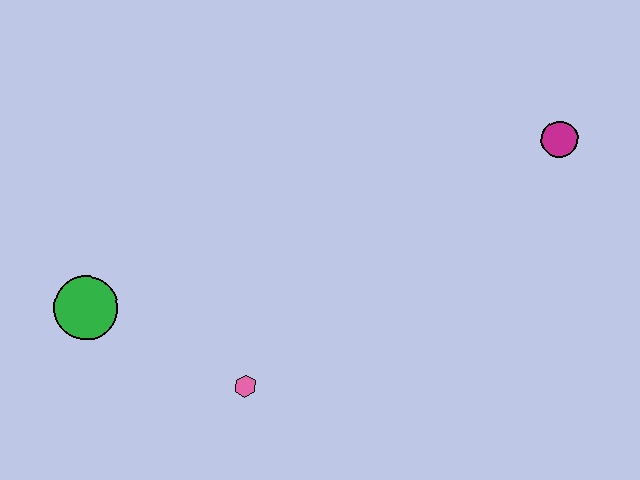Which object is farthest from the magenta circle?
The green circle is farthest from the magenta circle.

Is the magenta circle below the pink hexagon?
No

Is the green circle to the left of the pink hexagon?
Yes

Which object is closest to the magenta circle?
The pink hexagon is closest to the magenta circle.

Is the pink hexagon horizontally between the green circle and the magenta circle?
Yes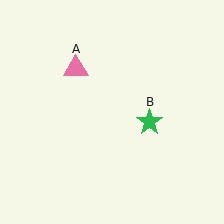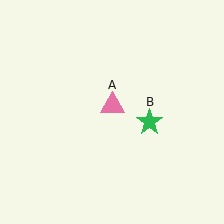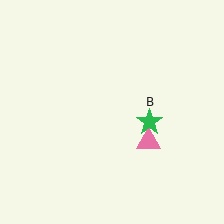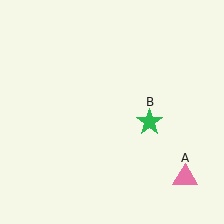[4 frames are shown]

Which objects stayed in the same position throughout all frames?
Green star (object B) remained stationary.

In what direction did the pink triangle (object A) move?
The pink triangle (object A) moved down and to the right.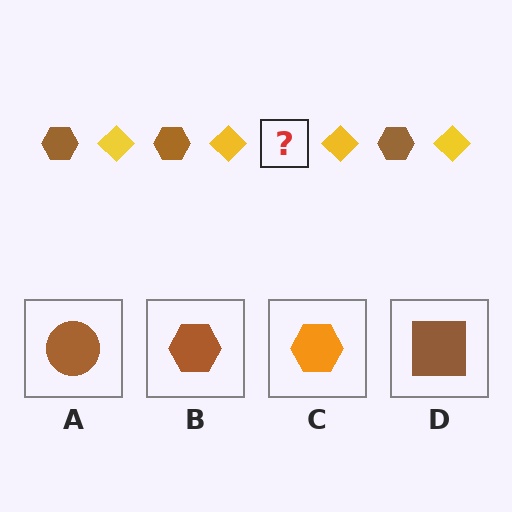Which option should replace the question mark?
Option B.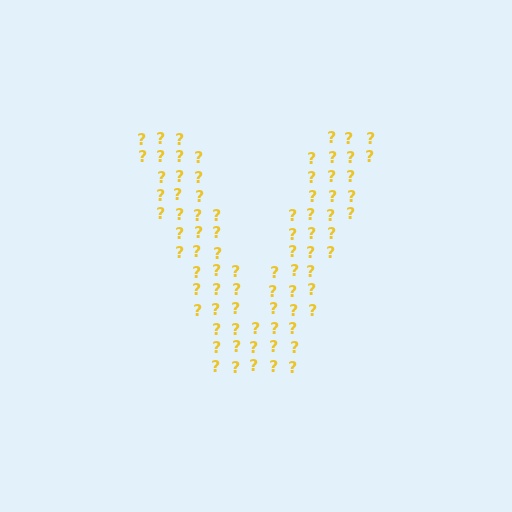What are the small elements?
The small elements are question marks.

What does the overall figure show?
The overall figure shows the letter V.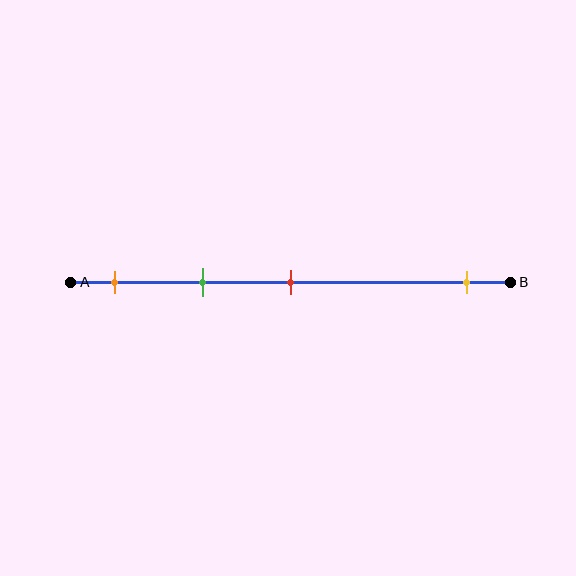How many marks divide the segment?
There are 4 marks dividing the segment.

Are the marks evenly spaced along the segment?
No, the marks are not evenly spaced.